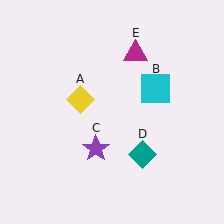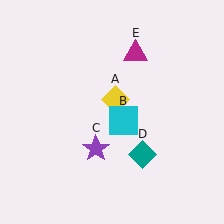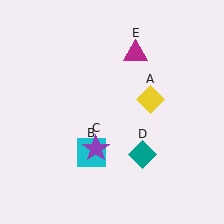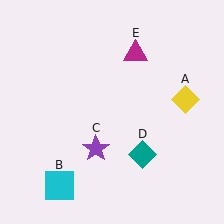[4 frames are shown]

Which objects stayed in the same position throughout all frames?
Purple star (object C) and teal diamond (object D) and magenta triangle (object E) remained stationary.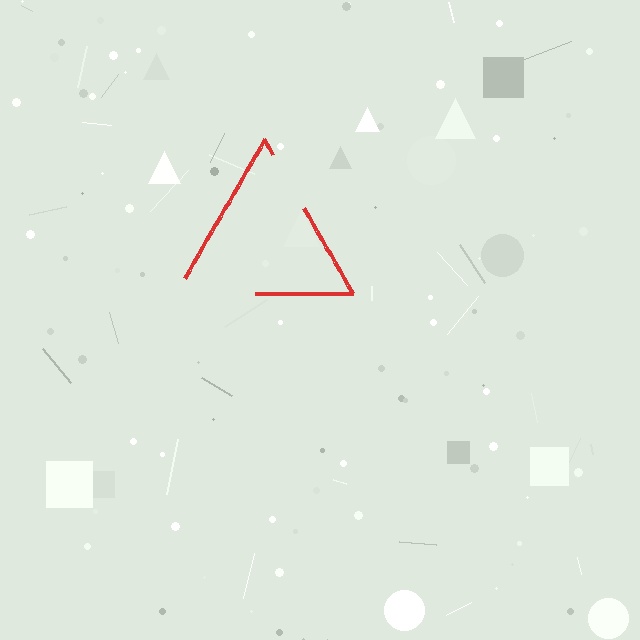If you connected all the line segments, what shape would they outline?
They would outline a triangle.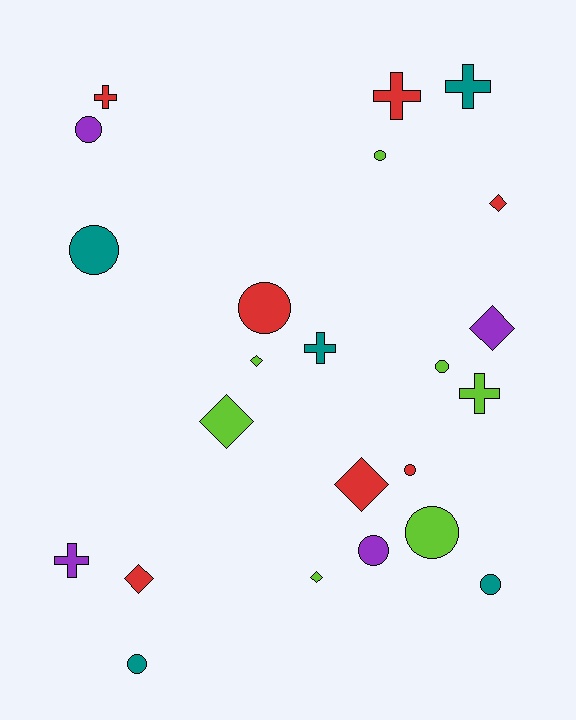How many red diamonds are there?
There are 3 red diamonds.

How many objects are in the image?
There are 23 objects.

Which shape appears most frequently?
Circle, with 10 objects.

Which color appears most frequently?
Red, with 7 objects.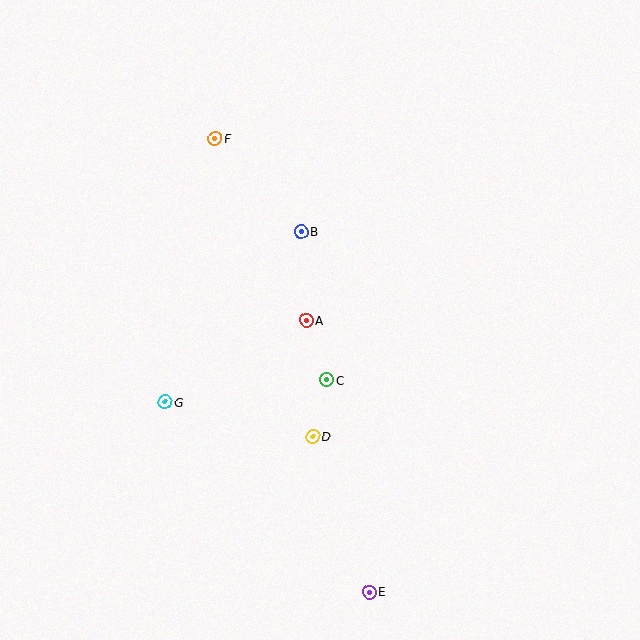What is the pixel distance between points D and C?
The distance between D and C is 58 pixels.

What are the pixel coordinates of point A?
Point A is at (306, 320).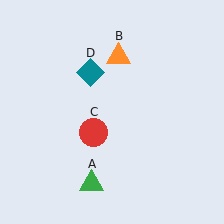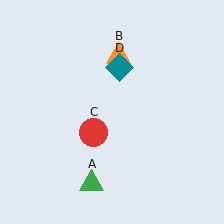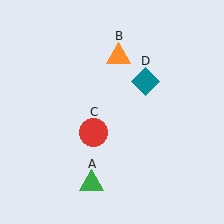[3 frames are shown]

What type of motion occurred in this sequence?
The teal diamond (object D) rotated clockwise around the center of the scene.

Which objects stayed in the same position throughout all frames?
Green triangle (object A) and orange triangle (object B) and red circle (object C) remained stationary.